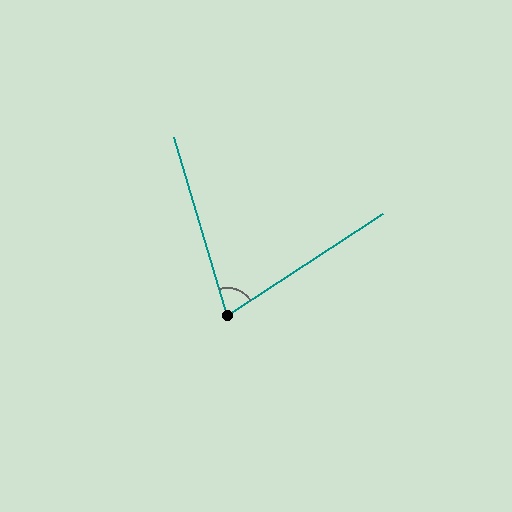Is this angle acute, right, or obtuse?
It is acute.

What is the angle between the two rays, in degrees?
Approximately 73 degrees.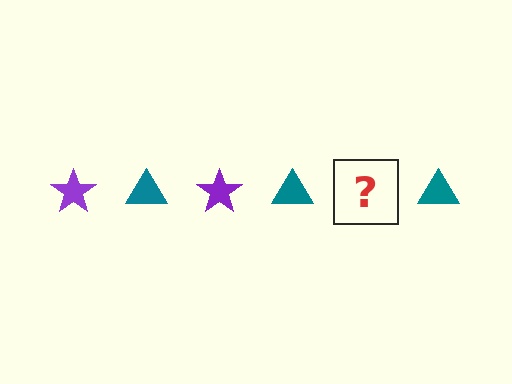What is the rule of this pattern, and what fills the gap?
The rule is that the pattern alternates between purple star and teal triangle. The gap should be filled with a purple star.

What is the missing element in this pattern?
The missing element is a purple star.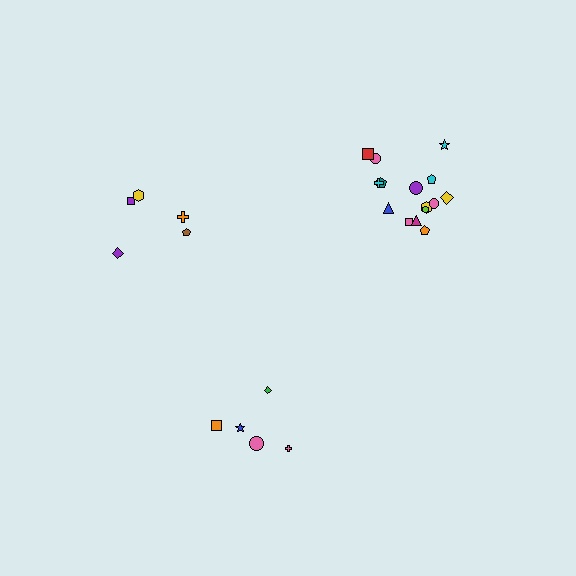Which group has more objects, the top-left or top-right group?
The top-right group.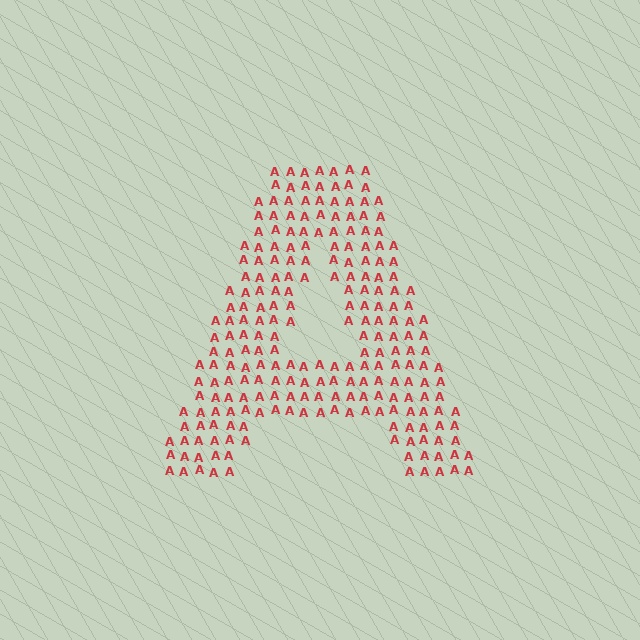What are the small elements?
The small elements are letter A's.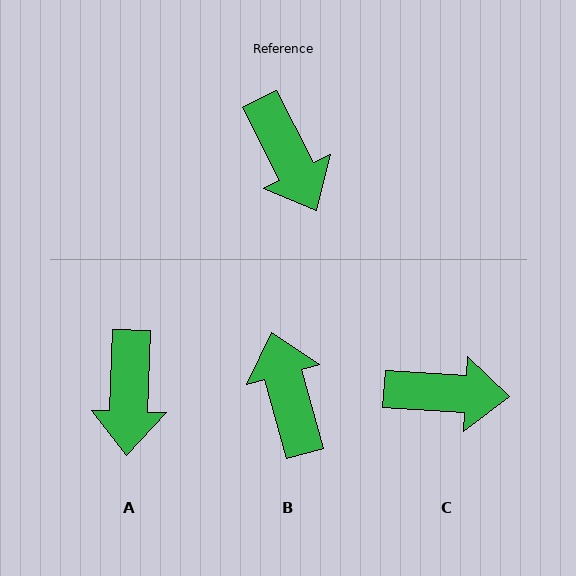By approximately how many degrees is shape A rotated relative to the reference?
Approximately 29 degrees clockwise.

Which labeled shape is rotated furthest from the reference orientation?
B, about 168 degrees away.